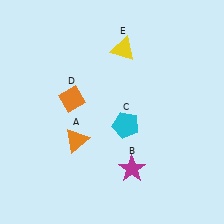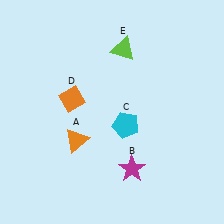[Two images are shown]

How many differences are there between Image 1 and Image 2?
There is 1 difference between the two images.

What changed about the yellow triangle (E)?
In Image 1, E is yellow. In Image 2, it changed to lime.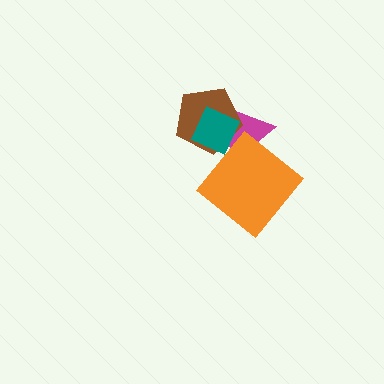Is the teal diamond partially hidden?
No, no other shape covers it.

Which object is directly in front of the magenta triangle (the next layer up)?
The brown pentagon is directly in front of the magenta triangle.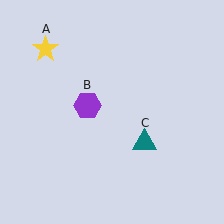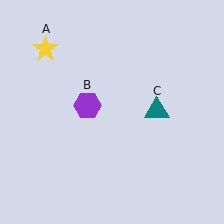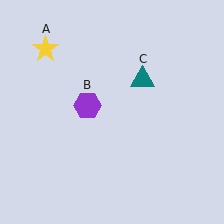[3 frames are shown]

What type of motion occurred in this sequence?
The teal triangle (object C) rotated counterclockwise around the center of the scene.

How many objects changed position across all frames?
1 object changed position: teal triangle (object C).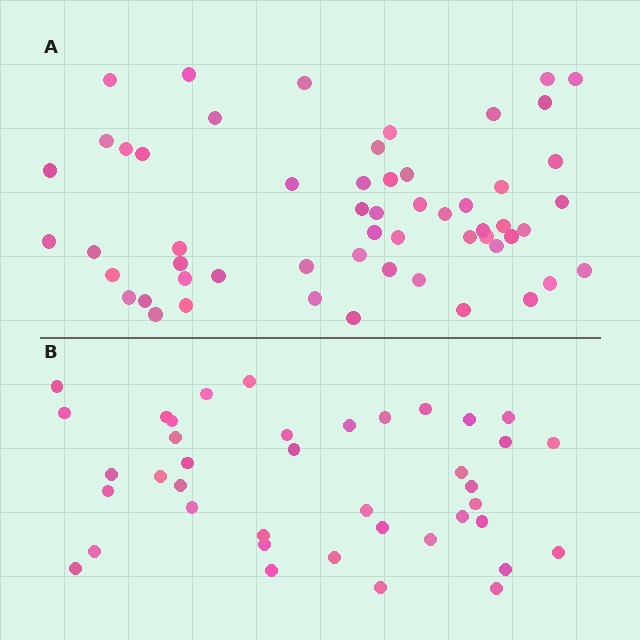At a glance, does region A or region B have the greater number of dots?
Region A (the top region) has more dots.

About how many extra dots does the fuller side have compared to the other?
Region A has approximately 15 more dots than region B.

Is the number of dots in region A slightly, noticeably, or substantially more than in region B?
Region A has noticeably more, but not dramatically so. The ratio is roughly 1.4 to 1.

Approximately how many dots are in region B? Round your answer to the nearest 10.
About 40 dots.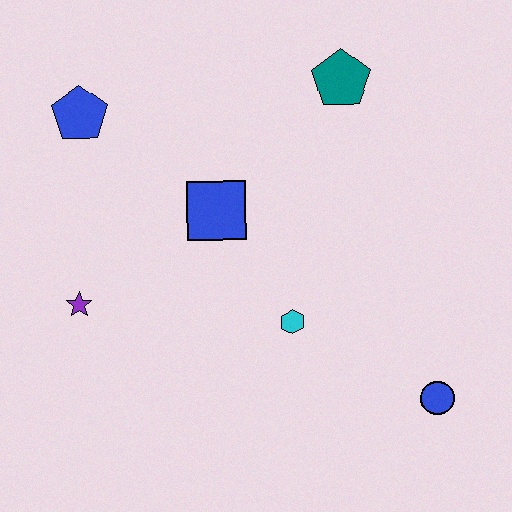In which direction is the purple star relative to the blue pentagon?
The purple star is below the blue pentagon.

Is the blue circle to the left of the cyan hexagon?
No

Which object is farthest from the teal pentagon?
The purple star is farthest from the teal pentagon.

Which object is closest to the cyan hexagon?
The blue square is closest to the cyan hexagon.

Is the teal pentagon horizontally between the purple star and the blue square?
No